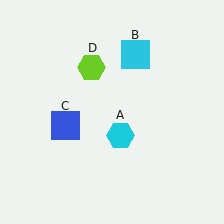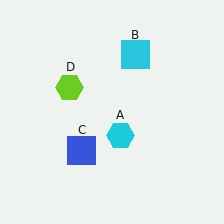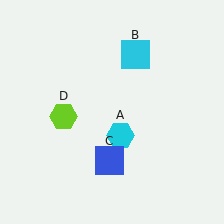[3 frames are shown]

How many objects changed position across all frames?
2 objects changed position: blue square (object C), lime hexagon (object D).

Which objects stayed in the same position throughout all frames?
Cyan hexagon (object A) and cyan square (object B) remained stationary.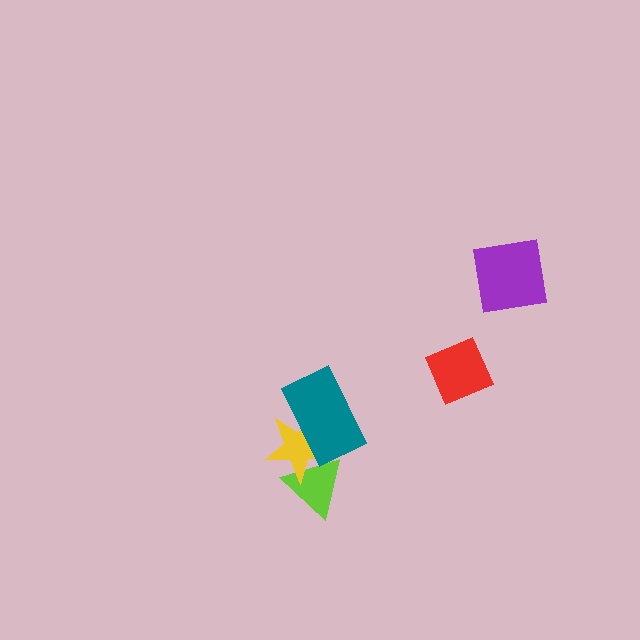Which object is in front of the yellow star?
The teal rectangle is in front of the yellow star.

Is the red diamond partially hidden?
No, no other shape covers it.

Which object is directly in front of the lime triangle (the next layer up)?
The yellow star is directly in front of the lime triangle.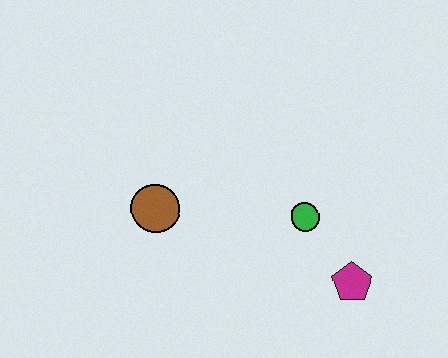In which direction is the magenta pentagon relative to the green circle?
The magenta pentagon is below the green circle.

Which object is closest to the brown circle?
The green circle is closest to the brown circle.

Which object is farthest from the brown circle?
The magenta pentagon is farthest from the brown circle.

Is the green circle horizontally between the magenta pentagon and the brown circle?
Yes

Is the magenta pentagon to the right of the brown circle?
Yes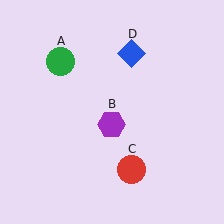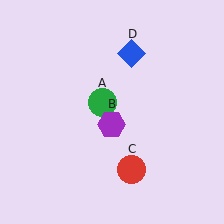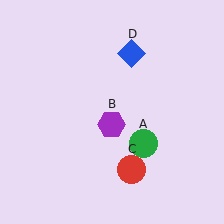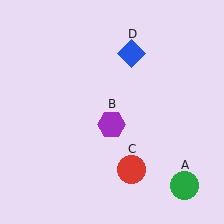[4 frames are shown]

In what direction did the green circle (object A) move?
The green circle (object A) moved down and to the right.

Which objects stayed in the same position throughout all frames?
Purple hexagon (object B) and red circle (object C) and blue diamond (object D) remained stationary.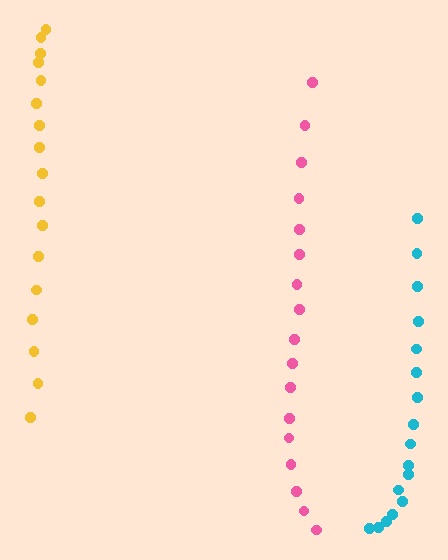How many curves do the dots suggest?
There are 3 distinct paths.